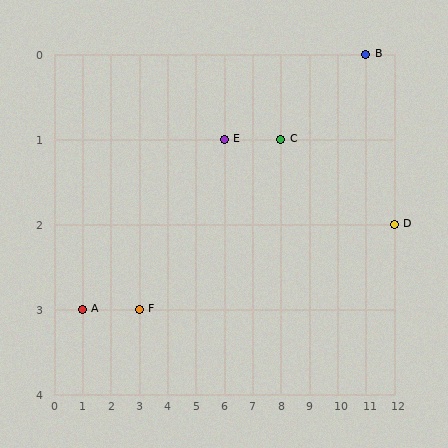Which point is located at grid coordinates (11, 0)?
Point B is at (11, 0).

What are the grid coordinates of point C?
Point C is at grid coordinates (8, 1).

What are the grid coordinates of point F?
Point F is at grid coordinates (3, 3).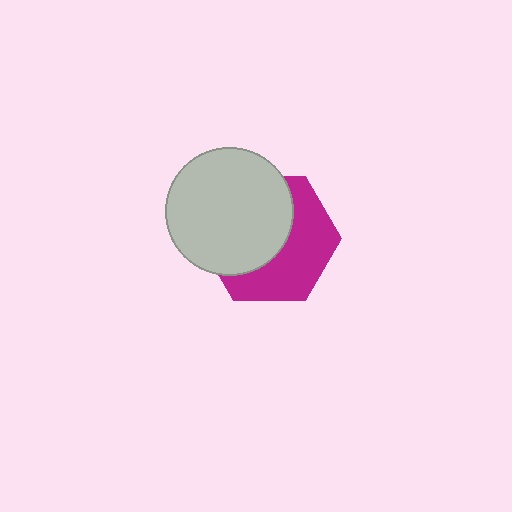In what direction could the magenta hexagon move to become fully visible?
The magenta hexagon could move toward the lower-right. That would shift it out from behind the light gray circle entirely.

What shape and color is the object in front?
The object in front is a light gray circle.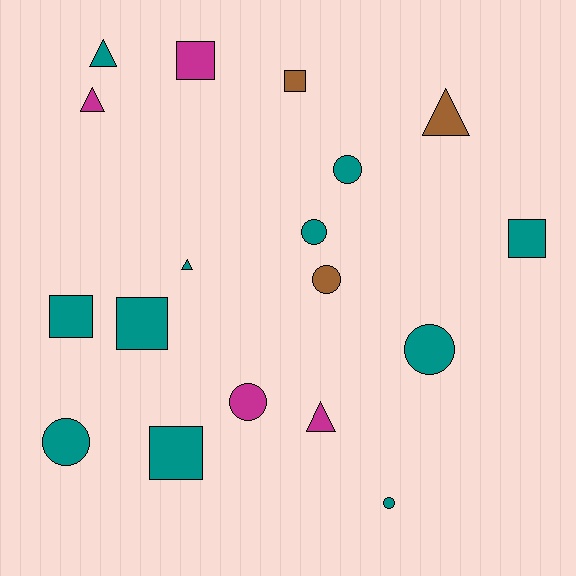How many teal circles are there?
There are 5 teal circles.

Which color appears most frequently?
Teal, with 11 objects.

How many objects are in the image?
There are 18 objects.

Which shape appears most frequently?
Circle, with 7 objects.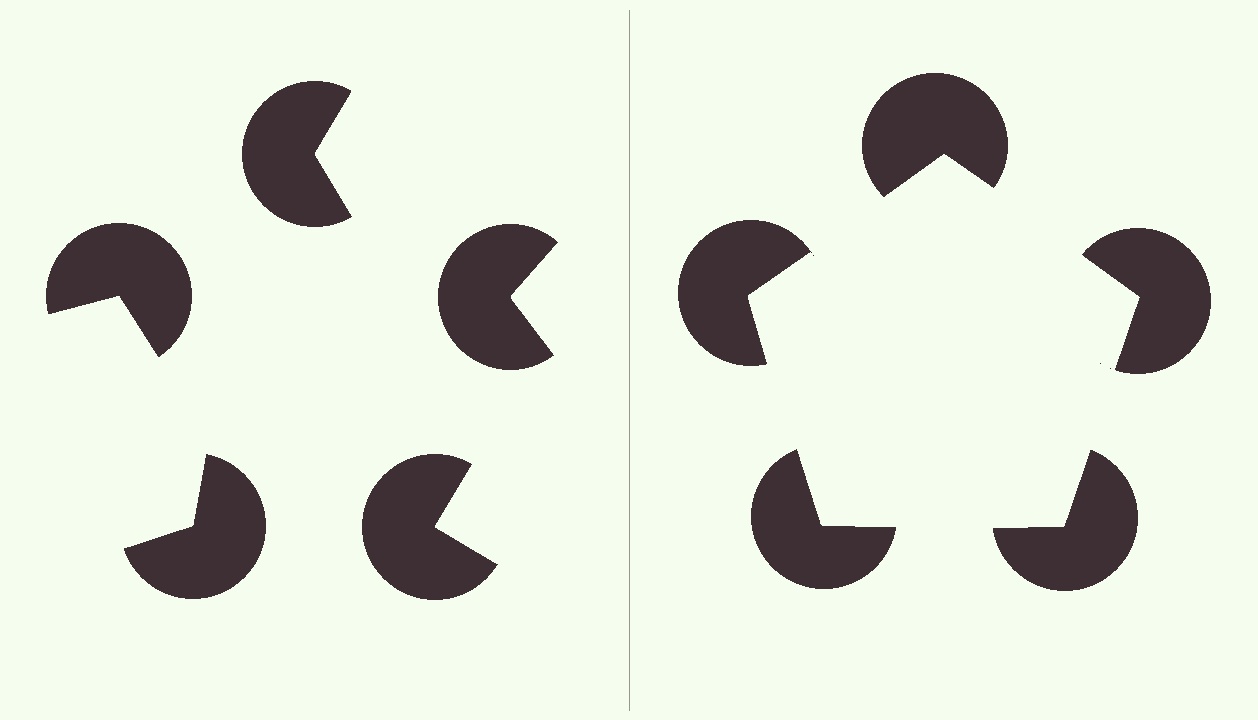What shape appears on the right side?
An illusory pentagon.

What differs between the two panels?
The pac-man discs are positioned identically on both sides; only the wedge orientations differ. On the right they align to a pentagon; on the left they are misaligned.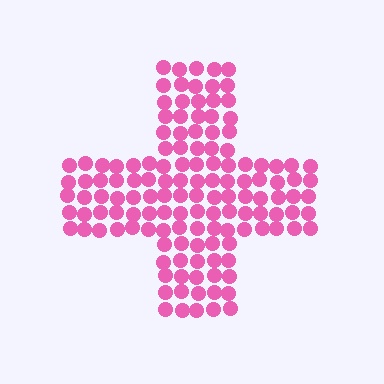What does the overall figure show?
The overall figure shows a cross.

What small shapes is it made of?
It is made of small circles.